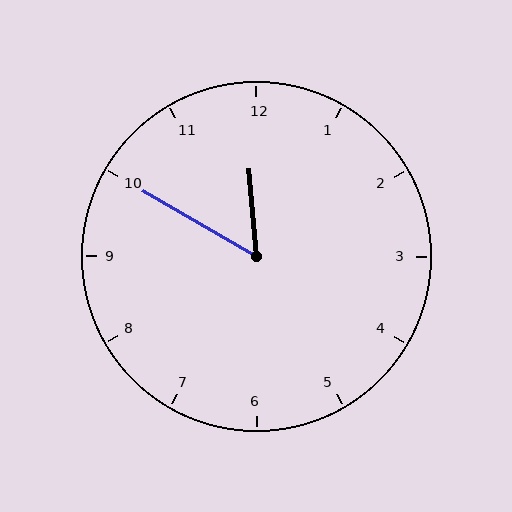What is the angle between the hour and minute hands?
Approximately 55 degrees.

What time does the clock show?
11:50.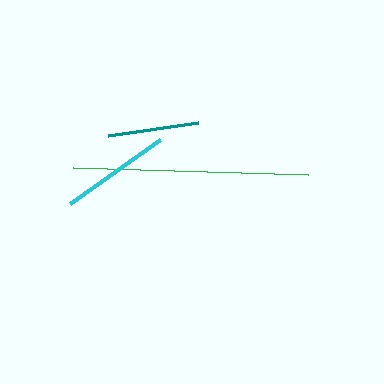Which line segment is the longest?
The green line is the longest at approximately 234 pixels.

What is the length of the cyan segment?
The cyan segment is approximately 110 pixels long.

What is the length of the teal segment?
The teal segment is approximately 91 pixels long.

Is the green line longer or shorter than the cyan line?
The green line is longer than the cyan line.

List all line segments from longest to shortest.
From longest to shortest: green, cyan, teal.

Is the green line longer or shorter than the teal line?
The green line is longer than the teal line.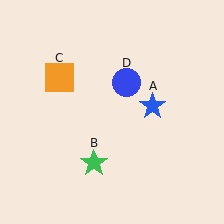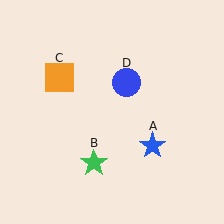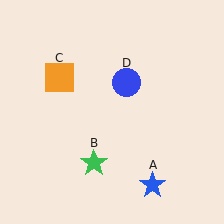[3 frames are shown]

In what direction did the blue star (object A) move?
The blue star (object A) moved down.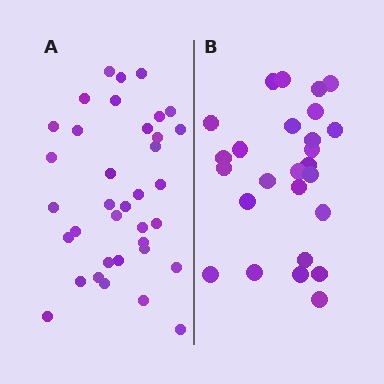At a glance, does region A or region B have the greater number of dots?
Region A (the left region) has more dots.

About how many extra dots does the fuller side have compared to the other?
Region A has roughly 10 or so more dots than region B.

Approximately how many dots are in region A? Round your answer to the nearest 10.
About 40 dots. (The exact count is 36, which rounds to 40.)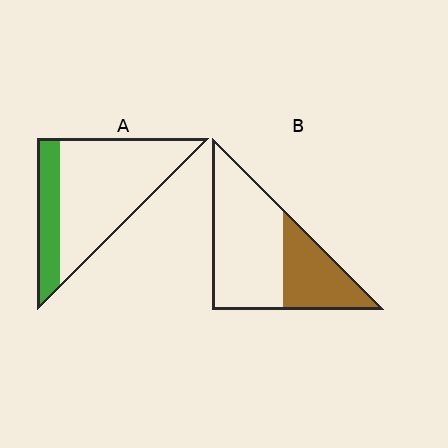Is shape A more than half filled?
No.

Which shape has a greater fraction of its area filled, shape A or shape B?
Shape B.